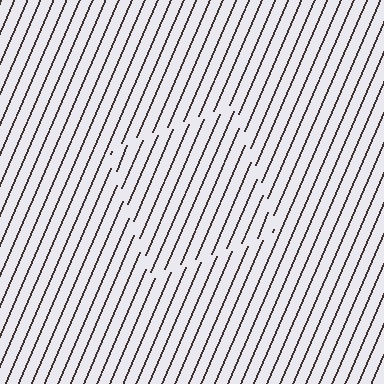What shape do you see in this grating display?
An illusory square. The interior of the shape contains the same grating, shifted by half a period — the contour is defined by the phase discontinuity where line-ends from the inner and outer gratings abut.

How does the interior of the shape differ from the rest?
The interior of the shape contains the same grating, shifted by half a period — the contour is defined by the phase discontinuity where line-ends from the inner and outer gratings abut.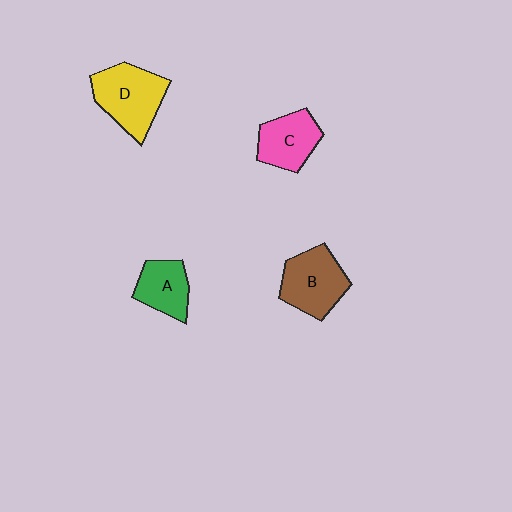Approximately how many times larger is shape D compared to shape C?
Approximately 1.3 times.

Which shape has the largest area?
Shape D (yellow).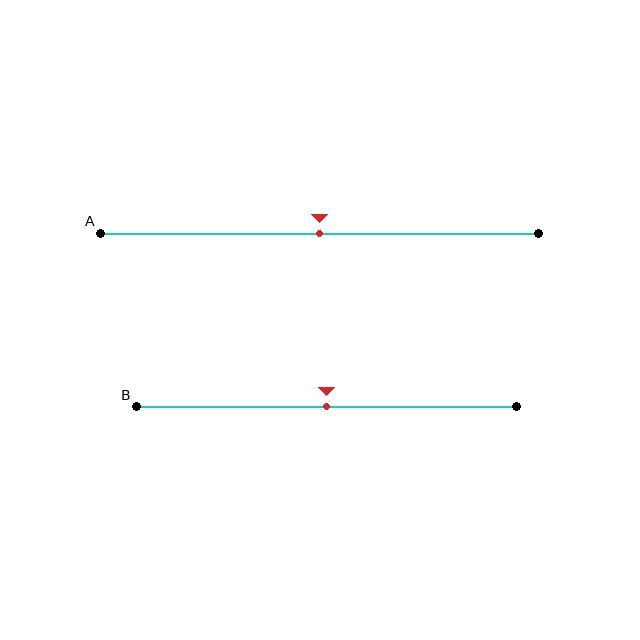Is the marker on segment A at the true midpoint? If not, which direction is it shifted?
Yes, the marker on segment A is at the true midpoint.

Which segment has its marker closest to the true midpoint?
Segment A has its marker closest to the true midpoint.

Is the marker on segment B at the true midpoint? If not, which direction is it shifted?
Yes, the marker on segment B is at the true midpoint.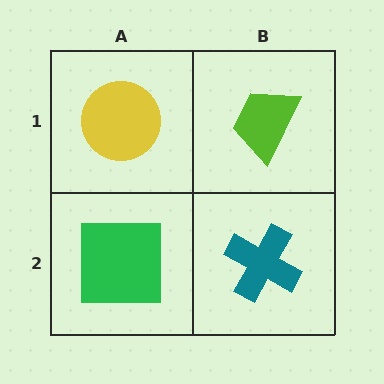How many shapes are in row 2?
2 shapes.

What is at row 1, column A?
A yellow circle.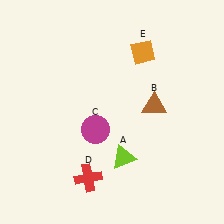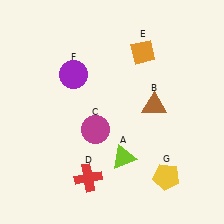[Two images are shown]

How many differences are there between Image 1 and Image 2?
There are 2 differences between the two images.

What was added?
A purple circle (F), a yellow pentagon (G) were added in Image 2.